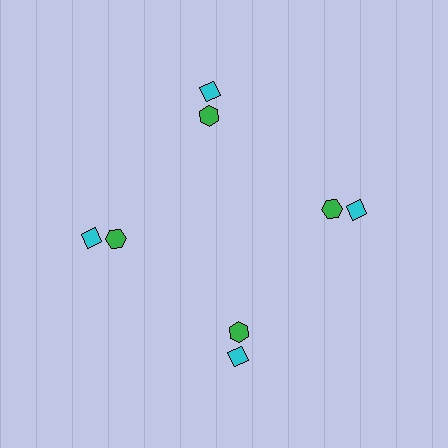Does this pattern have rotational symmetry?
Yes, this pattern has 4-fold rotational symmetry. It looks the same after rotating 90 degrees around the center.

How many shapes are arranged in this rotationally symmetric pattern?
There are 8 shapes, arranged in 4 groups of 2.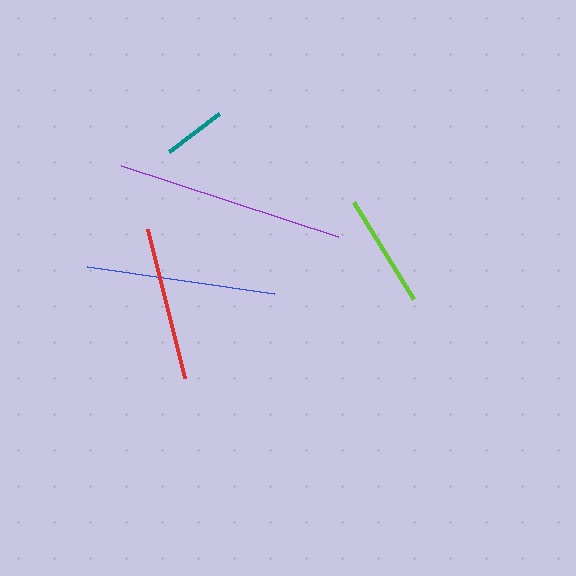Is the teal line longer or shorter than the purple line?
The purple line is longer than the teal line.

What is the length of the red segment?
The red segment is approximately 153 pixels long.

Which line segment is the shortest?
The teal line is the shortest at approximately 63 pixels.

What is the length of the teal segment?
The teal segment is approximately 63 pixels long.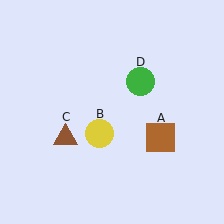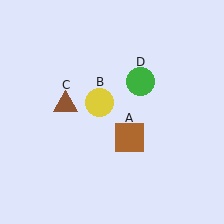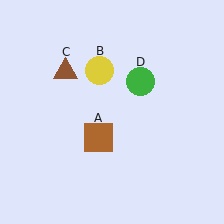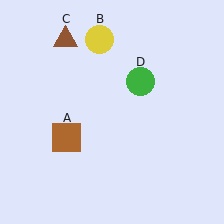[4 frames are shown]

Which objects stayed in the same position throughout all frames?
Green circle (object D) remained stationary.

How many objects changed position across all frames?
3 objects changed position: brown square (object A), yellow circle (object B), brown triangle (object C).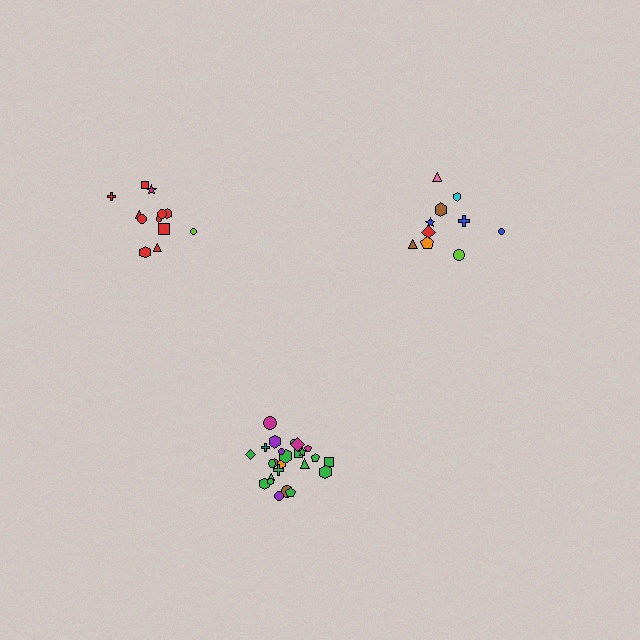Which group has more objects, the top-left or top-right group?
The top-left group.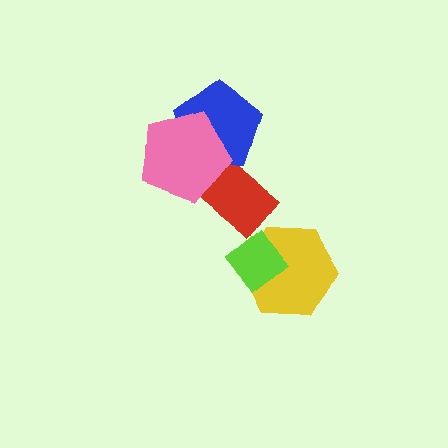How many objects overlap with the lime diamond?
1 object overlaps with the lime diamond.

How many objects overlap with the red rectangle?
2 objects overlap with the red rectangle.